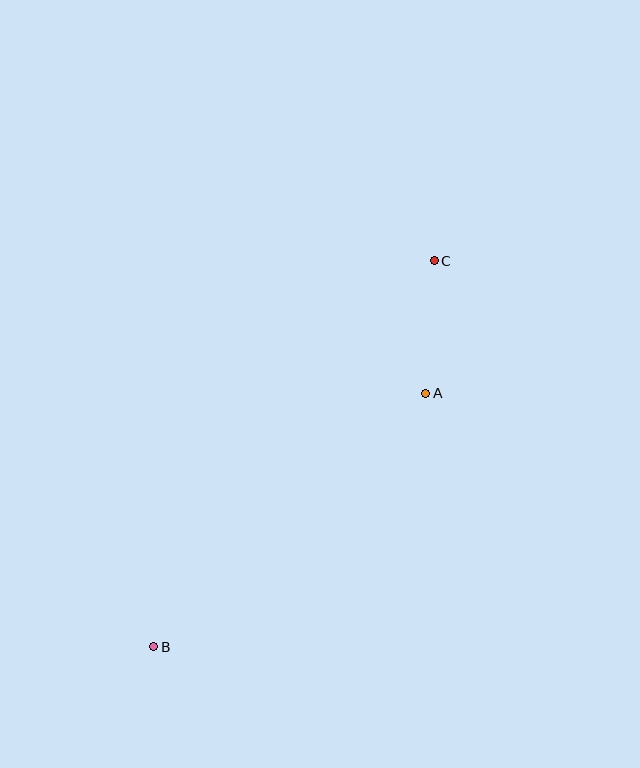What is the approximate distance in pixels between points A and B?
The distance between A and B is approximately 372 pixels.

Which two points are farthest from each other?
Points B and C are farthest from each other.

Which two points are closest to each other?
Points A and C are closest to each other.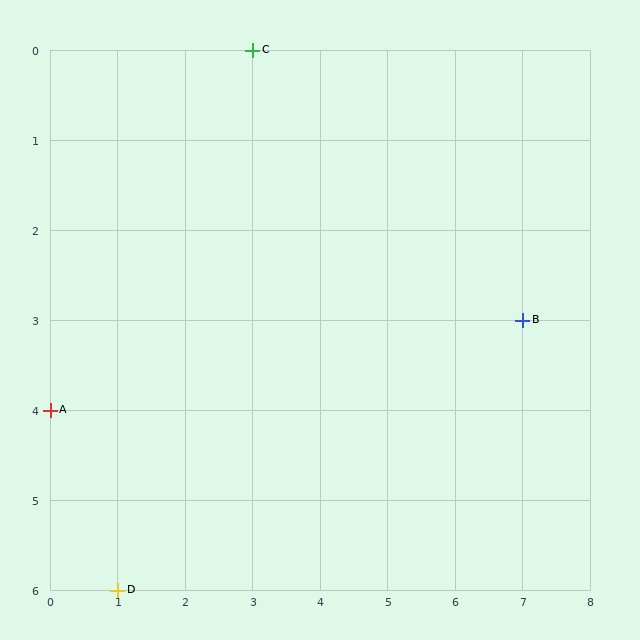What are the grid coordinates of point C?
Point C is at grid coordinates (3, 0).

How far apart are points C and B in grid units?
Points C and B are 4 columns and 3 rows apart (about 5.0 grid units diagonally).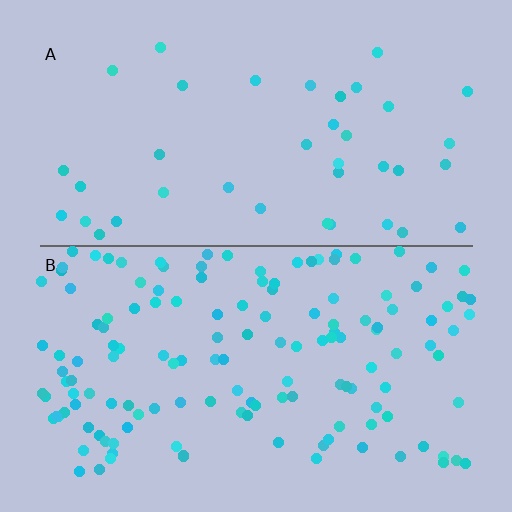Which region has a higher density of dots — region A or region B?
B (the bottom).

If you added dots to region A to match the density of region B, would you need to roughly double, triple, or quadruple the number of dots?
Approximately quadruple.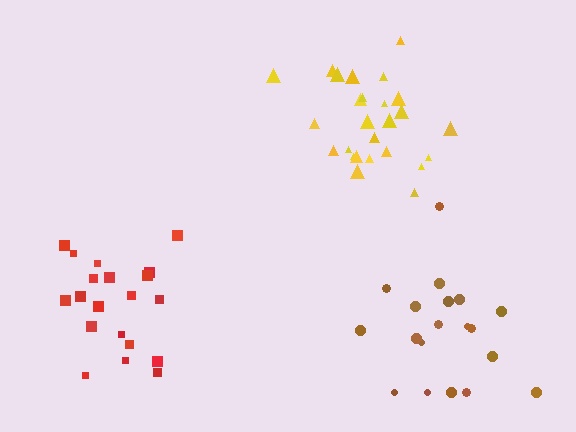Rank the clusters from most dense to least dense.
yellow, red, brown.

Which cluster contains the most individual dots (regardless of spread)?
Yellow (27).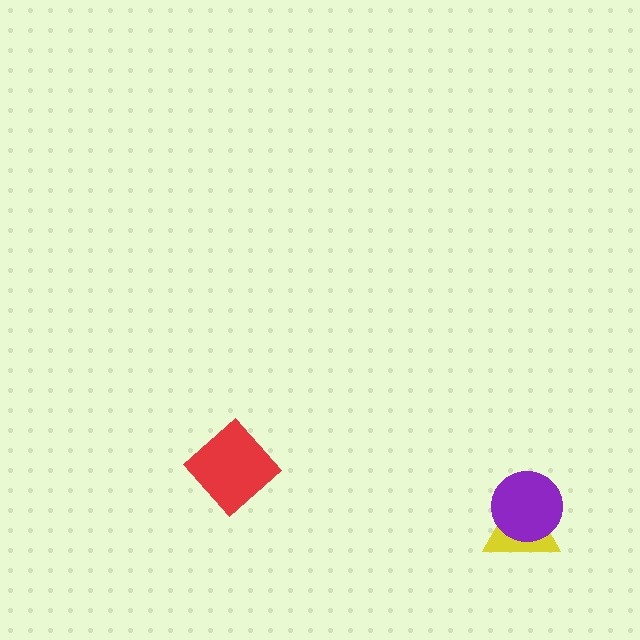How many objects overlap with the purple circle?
1 object overlaps with the purple circle.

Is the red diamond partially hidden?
No, no other shape covers it.